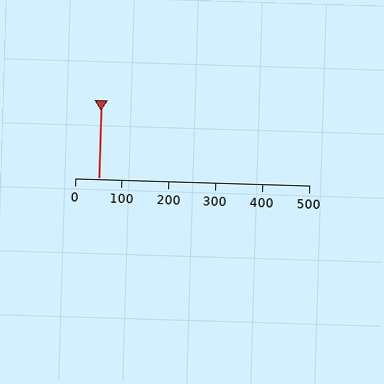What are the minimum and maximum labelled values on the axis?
The axis runs from 0 to 500.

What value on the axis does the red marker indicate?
The marker indicates approximately 50.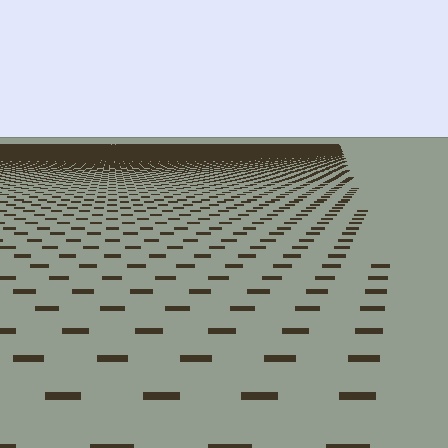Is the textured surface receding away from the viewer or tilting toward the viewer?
The surface is receding away from the viewer. Texture elements get smaller and denser toward the top.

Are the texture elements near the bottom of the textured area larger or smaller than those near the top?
Larger. Near the bottom, elements are closer to the viewer and appear at a bigger on-screen size.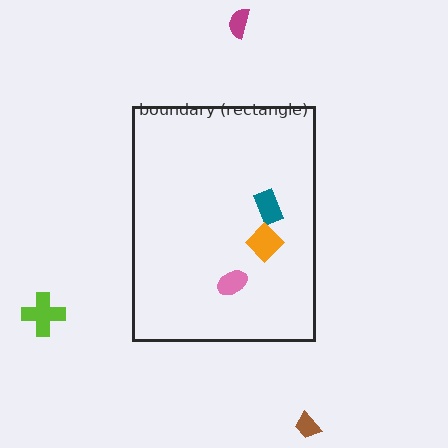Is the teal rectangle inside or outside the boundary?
Inside.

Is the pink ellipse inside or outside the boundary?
Inside.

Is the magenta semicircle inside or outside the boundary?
Outside.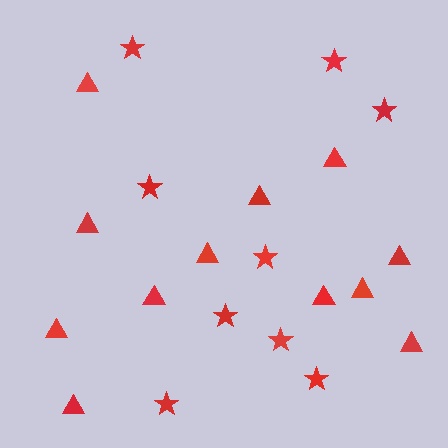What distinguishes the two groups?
There are 2 groups: one group of triangles (12) and one group of stars (9).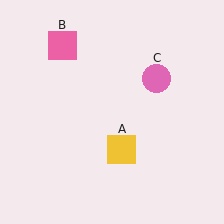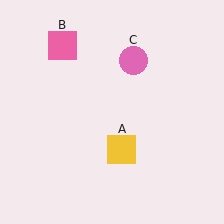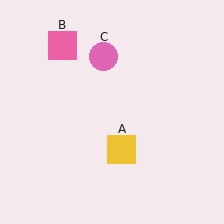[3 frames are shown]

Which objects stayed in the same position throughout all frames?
Yellow square (object A) and pink square (object B) remained stationary.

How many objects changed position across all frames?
1 object changed position: pink circle (object C).